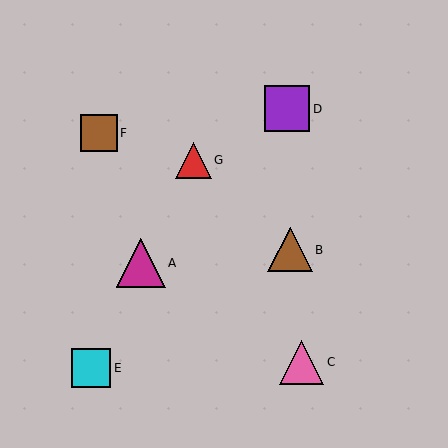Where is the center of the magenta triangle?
The center of the magenta triangle is at (141, 263).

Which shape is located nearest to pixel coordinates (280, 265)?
The brown triangle (labeled B) at (290, 250) is nearest to that location.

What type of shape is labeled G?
Shape G is a red triangle.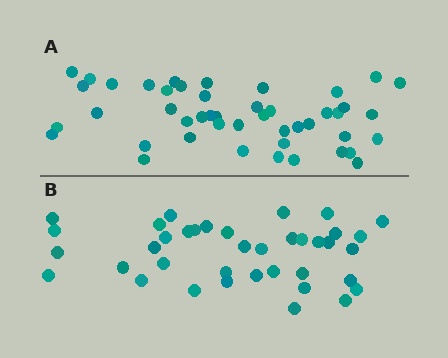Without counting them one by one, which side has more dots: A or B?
Region A (the top region) has more dots.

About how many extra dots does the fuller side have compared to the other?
Region A has roughly 8 or so more dots than region B.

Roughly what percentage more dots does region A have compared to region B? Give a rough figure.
About 20% more.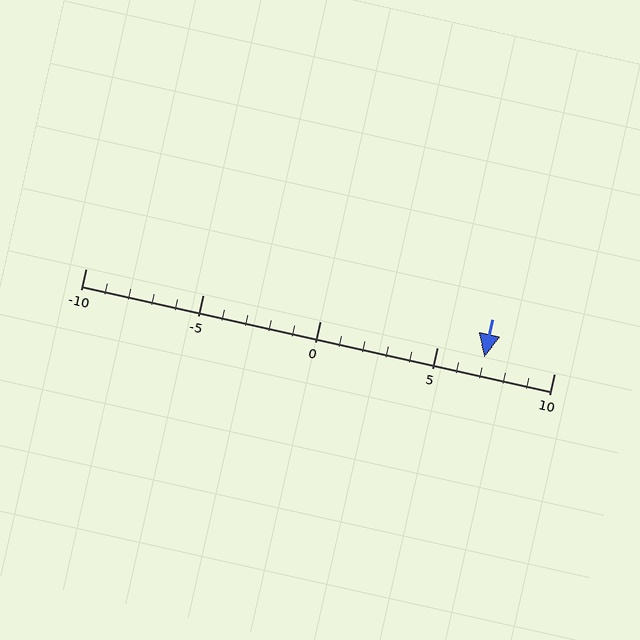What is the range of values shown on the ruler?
The ruler shows values from -10 to 10.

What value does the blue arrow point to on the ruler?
The blue arrow points to approximately 7.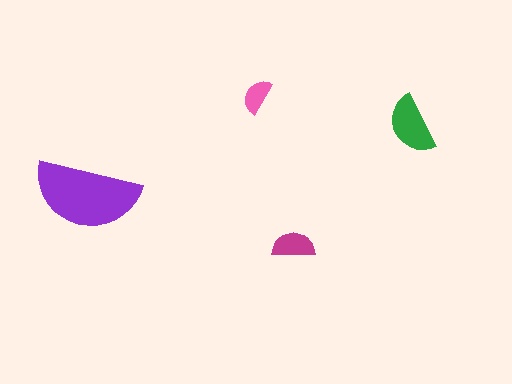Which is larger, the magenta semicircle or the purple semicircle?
The purple one.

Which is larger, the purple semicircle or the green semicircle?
The purple one.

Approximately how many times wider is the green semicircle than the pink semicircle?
About 1.5 times wider.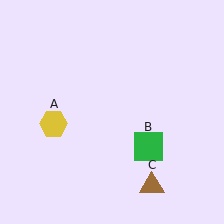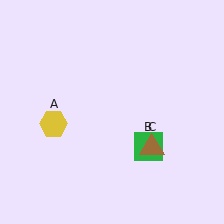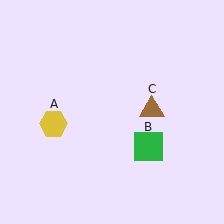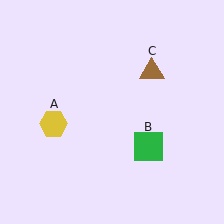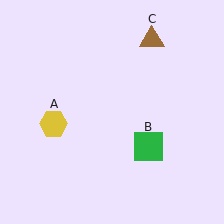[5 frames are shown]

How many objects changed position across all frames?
1 object changed position: brown triangle (object C).